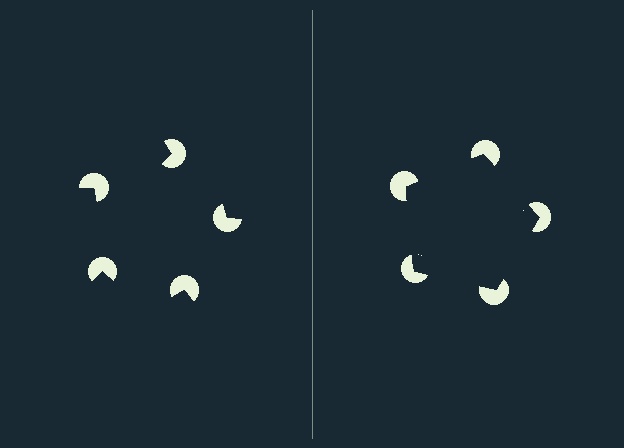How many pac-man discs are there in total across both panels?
10 — 5 on each side.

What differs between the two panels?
The pac-man discs are positioned identically on both sides; only the wedge orientations differ. On the right they align to a pentagon; on the left they are misaligned.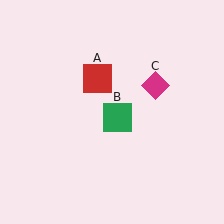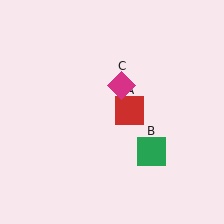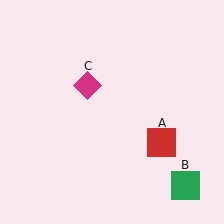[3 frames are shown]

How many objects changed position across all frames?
3 objects changed position: red square (object A), green square (object B), magenta diamond (object C).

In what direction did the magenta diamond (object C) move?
The magenta diamond (object C) moved left.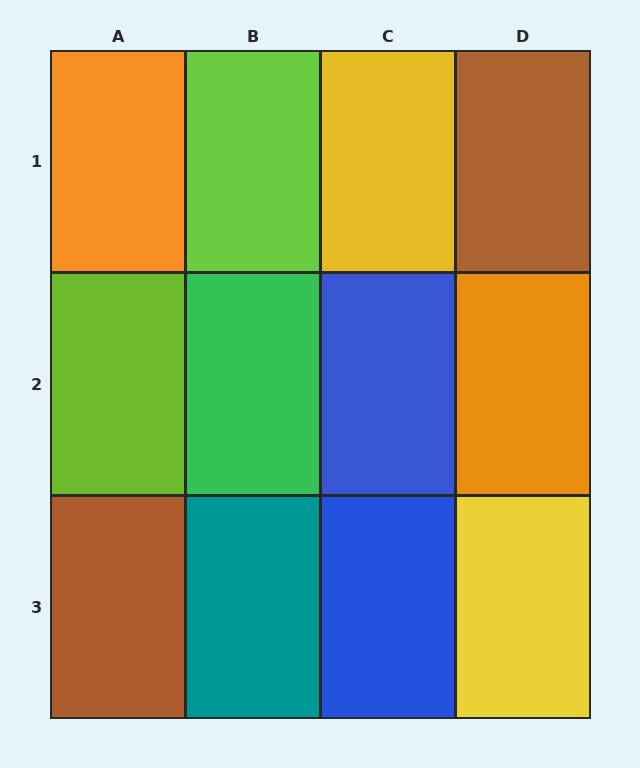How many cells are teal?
1 cell is teal.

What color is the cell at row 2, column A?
Lime.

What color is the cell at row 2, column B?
Green.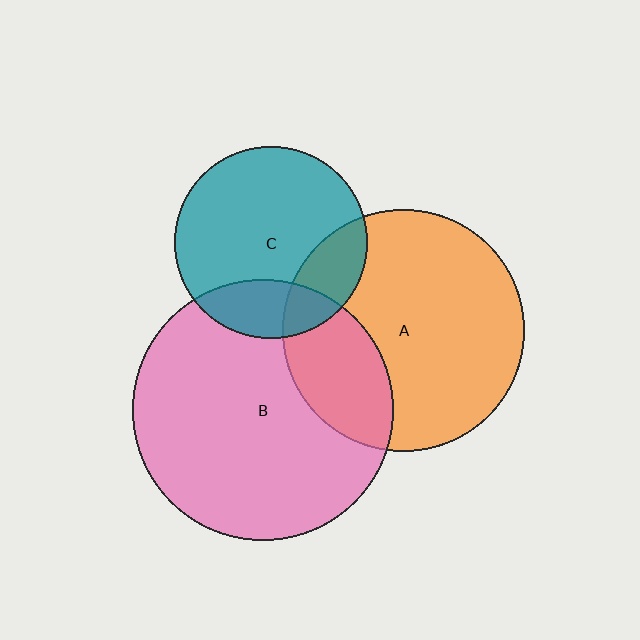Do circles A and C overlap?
Yes.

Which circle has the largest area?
Circle B (pink).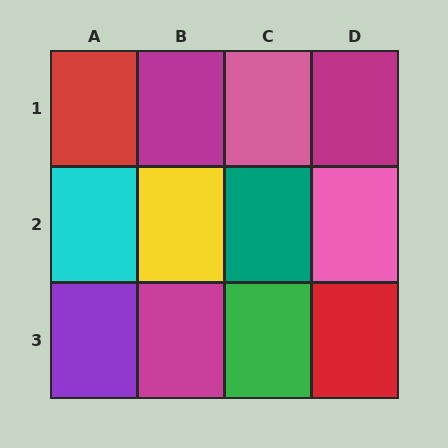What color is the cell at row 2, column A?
Cyan.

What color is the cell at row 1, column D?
Magenta.